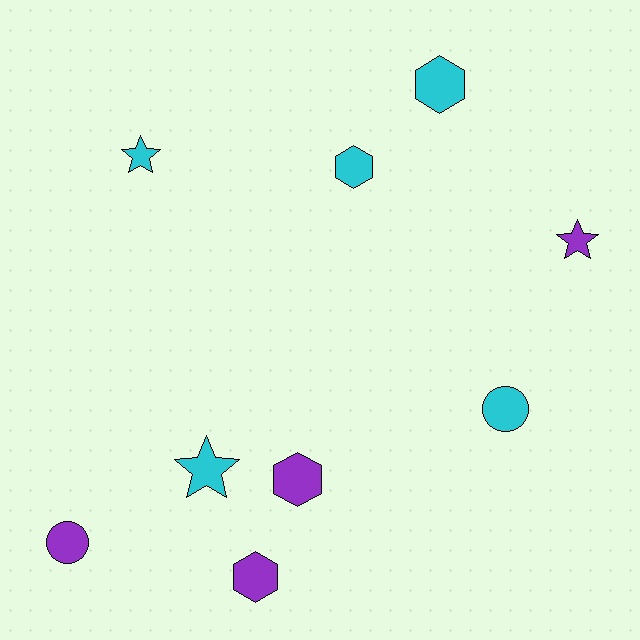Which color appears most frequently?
Cyan, with 5 objects.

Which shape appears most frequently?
Hexagon, with 4 objects.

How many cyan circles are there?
There is 1 cyan circle.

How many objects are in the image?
There are 9 objects.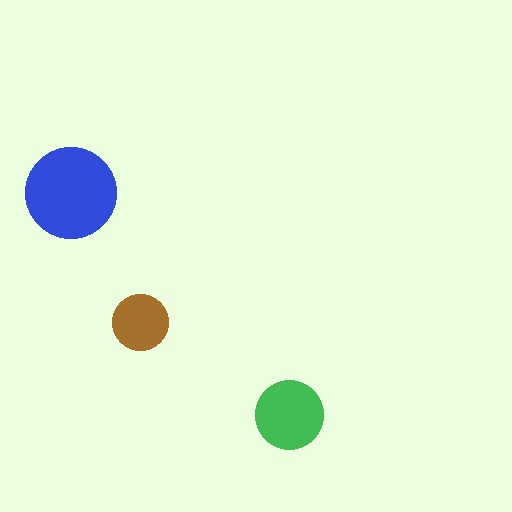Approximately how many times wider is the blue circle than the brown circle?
About 1.5 times wider.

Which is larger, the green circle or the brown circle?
The green one.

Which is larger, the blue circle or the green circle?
The blue one.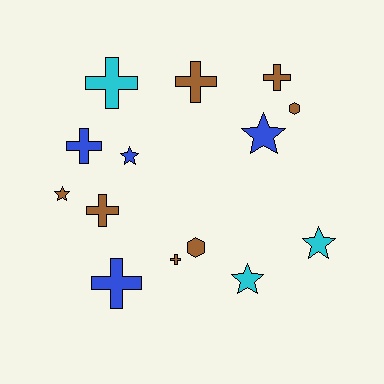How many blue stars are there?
There are 2 blue stars.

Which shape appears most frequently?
Cross, with 7 objects.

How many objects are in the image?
There are 14 objects.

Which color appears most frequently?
Brown, with 7 objects.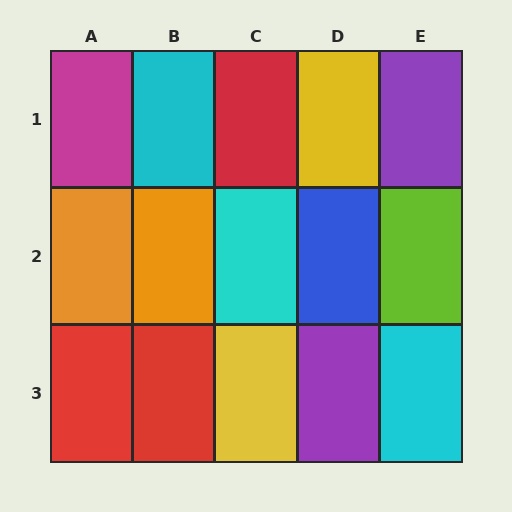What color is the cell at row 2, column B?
Orange.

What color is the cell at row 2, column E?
Lime.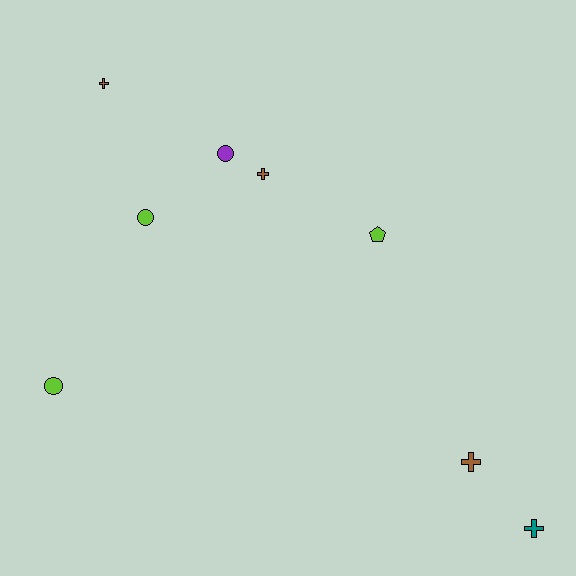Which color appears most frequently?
Lime, with 3 objects.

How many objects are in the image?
There are 8 objects.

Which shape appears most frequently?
Cross, with 4 objects.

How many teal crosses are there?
There is 1 teal cross.